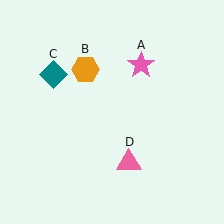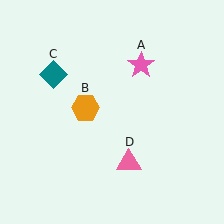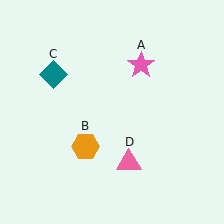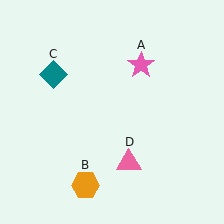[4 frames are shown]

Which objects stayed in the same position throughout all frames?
Pink star (object A) and teal diamond (object C) and pink triangle (object D) remained stationary.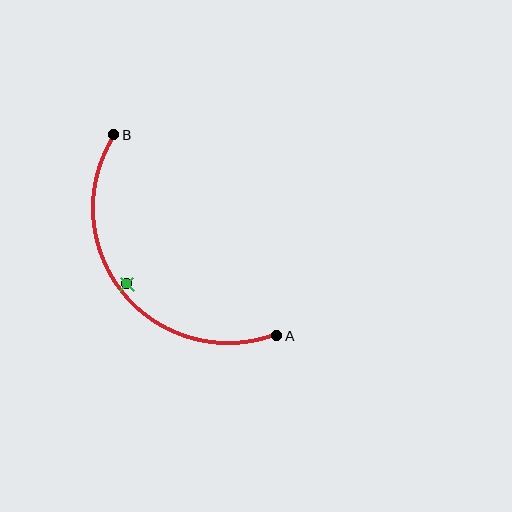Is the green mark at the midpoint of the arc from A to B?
No — the green mark does not lie on the arc at all. It sits slightly inside the curve.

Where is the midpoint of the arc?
The arc midpoint is the point on the curve farthest from the straight line joining A and B. It sits below and to the left of that line.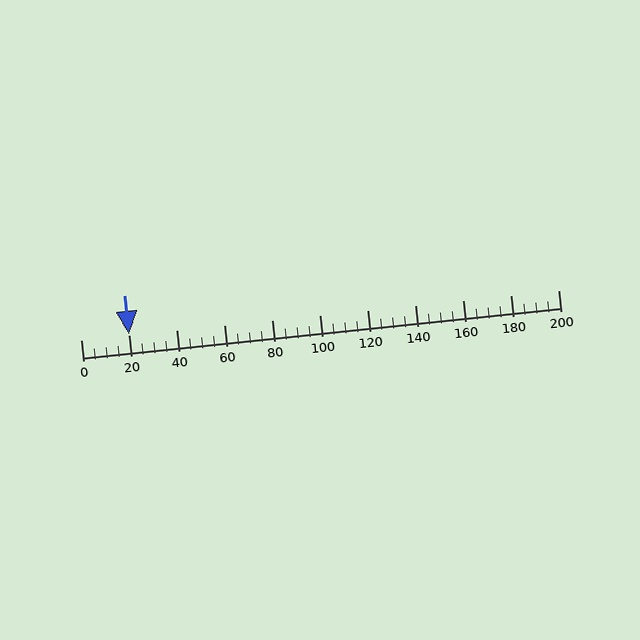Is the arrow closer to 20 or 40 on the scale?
The arrow is closer to 20.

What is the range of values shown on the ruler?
The ruler shows values from 0 to 200.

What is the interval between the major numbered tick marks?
The major tick marks are spaced 20 units apart.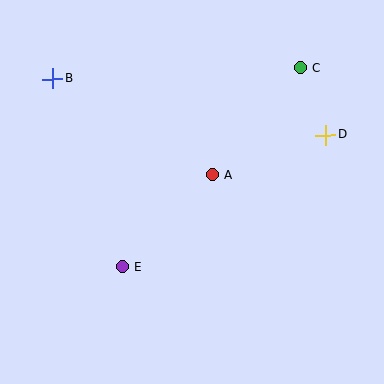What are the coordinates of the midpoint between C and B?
The midpoint between C and B is at (176, 73).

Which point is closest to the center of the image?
Point A at (212, 175) is closest to the center.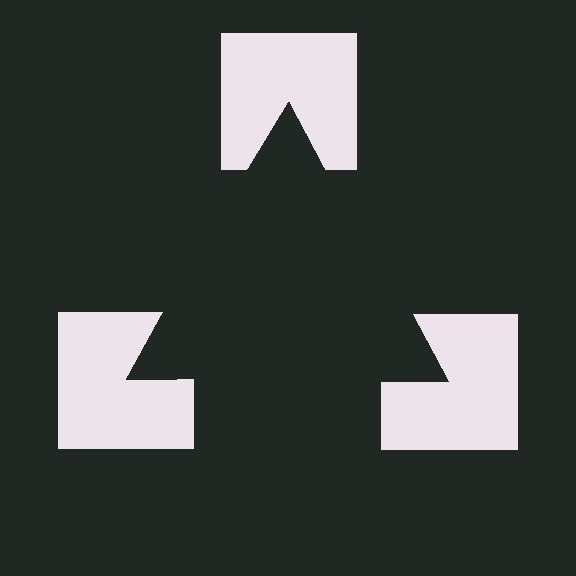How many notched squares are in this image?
There are 3 — one at each vertex of the illusory triangle.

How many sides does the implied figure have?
3 sides.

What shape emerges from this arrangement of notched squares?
An illusory triangle — its edges are inferred from the aligned wedge cuts in the notched squares, not physically drawn.